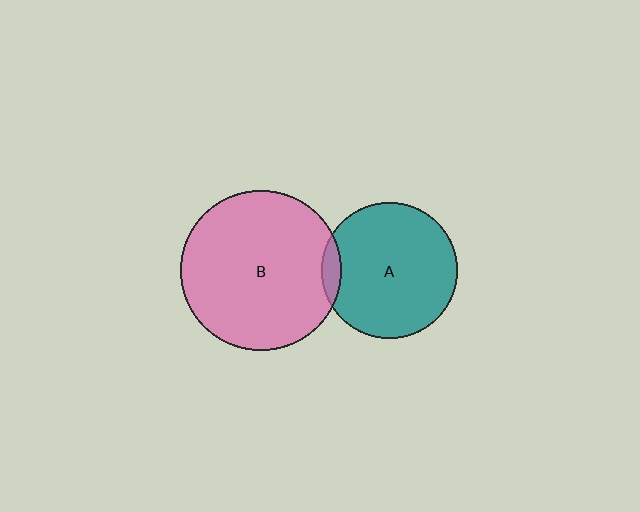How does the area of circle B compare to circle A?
Approximately 1.4 times.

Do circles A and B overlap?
Yes.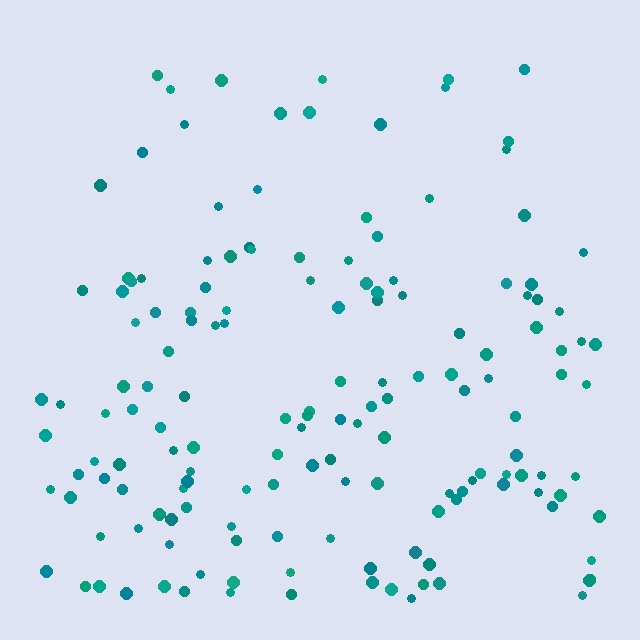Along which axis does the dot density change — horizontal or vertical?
Vertical.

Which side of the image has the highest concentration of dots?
The bottom.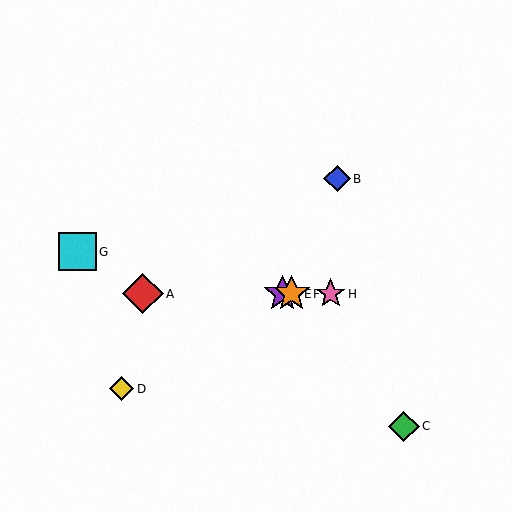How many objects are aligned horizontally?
4 objects (A, E, F, H) are aligned horizontally.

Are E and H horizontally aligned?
Yes, both are at y≈294.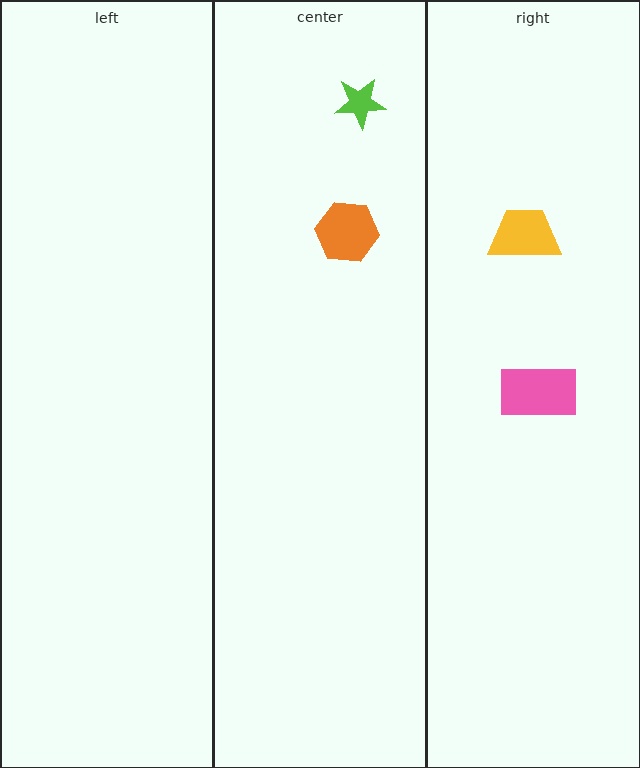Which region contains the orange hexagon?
The center region.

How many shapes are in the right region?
2.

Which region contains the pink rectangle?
The right region.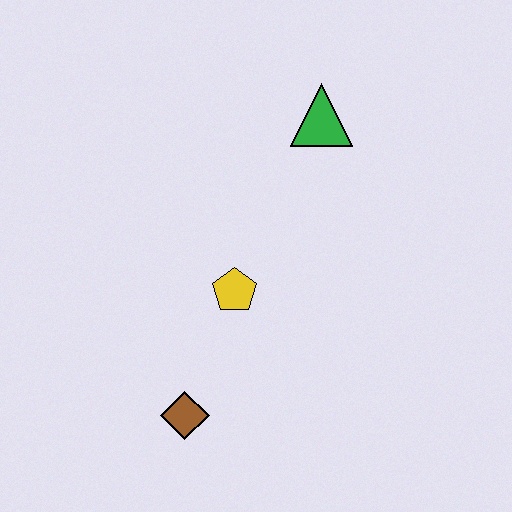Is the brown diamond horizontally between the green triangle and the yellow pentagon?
No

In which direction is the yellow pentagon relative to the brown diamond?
The yellow pentagon is above the brown diamond.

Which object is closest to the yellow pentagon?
The brown diamond is closest to the yellow pentagon.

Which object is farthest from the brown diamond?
The green triangle is farthest from the brown diamond.